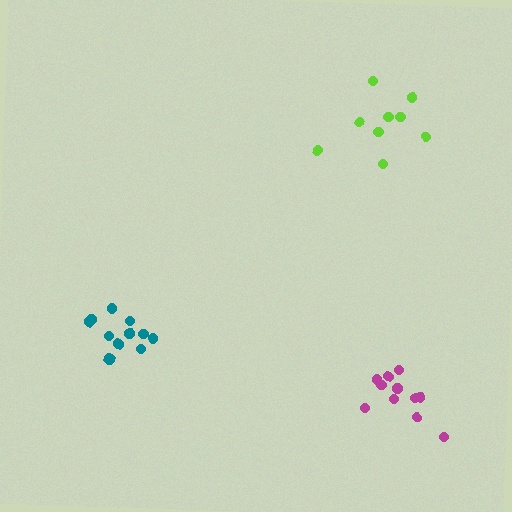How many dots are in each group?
Group 1: 9 dots, Group 2: 11 dots, Group 3: 12 dots (32 total).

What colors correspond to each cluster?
The clusters are colored: lime, magenta, teal.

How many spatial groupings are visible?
There are 3 spatial groupings.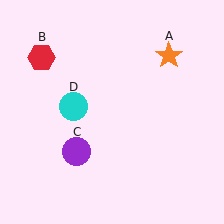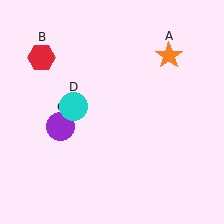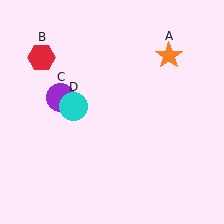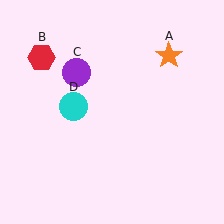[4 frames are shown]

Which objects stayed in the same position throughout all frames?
Orange star (object A) and red hexagon (object B) and cyan circle (object D) remained stationary.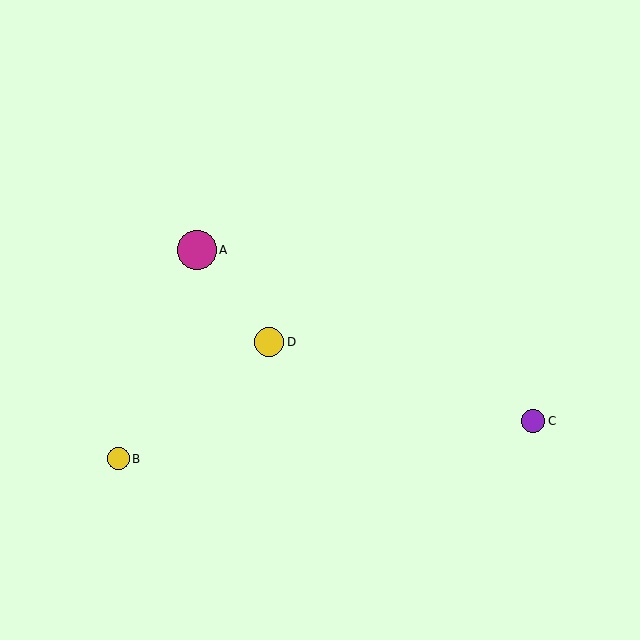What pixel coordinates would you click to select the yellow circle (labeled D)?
Click at (269, 342) to select the yellow circle D.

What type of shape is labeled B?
Shape B is a yellow circle.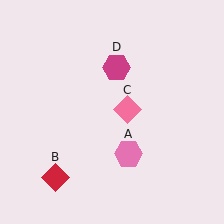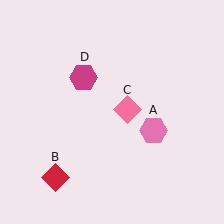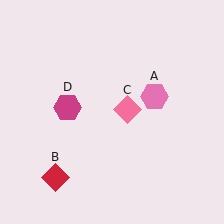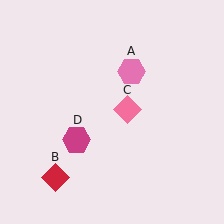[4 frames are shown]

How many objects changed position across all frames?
2 objects changed position: pink hexagon (object A), magenta hexagon (object D).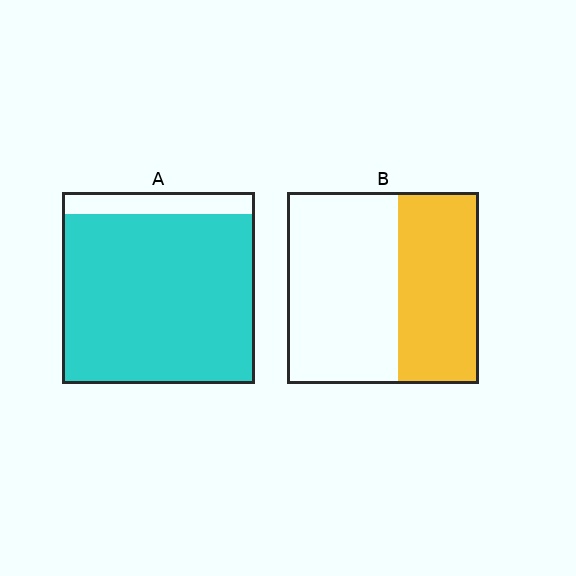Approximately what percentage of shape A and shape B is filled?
A is approximately 90% and B is approximately 40%.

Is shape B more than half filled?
No.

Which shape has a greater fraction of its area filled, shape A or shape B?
Shape A.